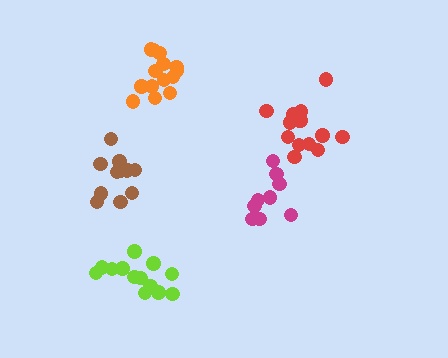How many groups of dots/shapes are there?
There are 5 groups.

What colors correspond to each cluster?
The clusters are colored: lime, brown, magenta, red, orange.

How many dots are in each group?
Group 1: 14 dots, Group 2: 12 dots, Group 3: 9 dots, Group 4: 14 dots, Group 5: 14 dots (63 total).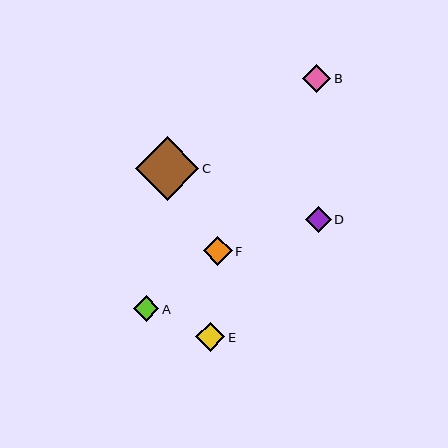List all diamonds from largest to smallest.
From largest to smallest: C, E, F, B, D, A.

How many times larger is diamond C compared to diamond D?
Diamond C is approximately 2.4 times the size of diamond D.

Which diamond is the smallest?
Diamond A is the smallest with a size of approximately 26 pixels.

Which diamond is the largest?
Diamond C is the largest with a size of approximately 64 pixels.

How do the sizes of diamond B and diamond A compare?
Diamond B and diamond A are approximately the same size.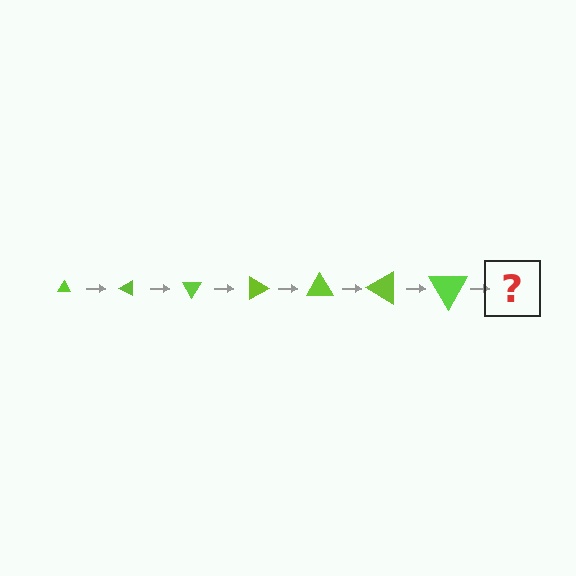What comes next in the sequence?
The next element should be a triangle, larger than the previous one and rotated 210 degrees from the start.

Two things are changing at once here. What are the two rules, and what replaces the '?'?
The two rules are that the triangle grows larger each step and it rotates 30 degrees each step. The '?' should be a triangle, larger than the previous one and rotated 210 degrees from the start.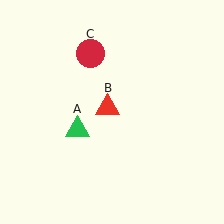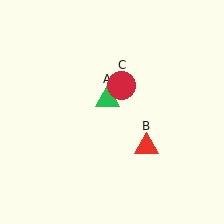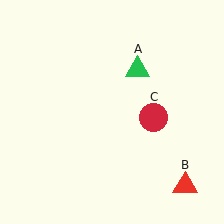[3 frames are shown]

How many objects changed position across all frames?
3 objects changed position: green triangle (object A), red triangle (object B), red circle (object C).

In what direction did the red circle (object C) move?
The red circle (object C) moved down and to the right.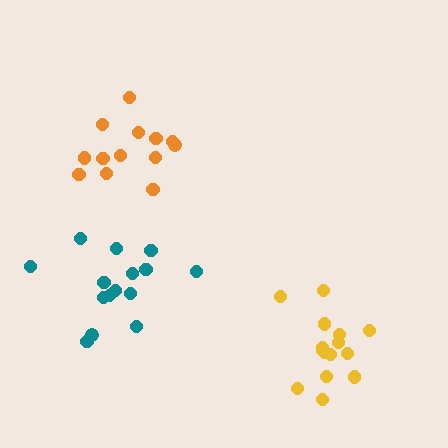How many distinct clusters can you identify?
There are 3 distinct clusters.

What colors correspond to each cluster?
The clusters are colored: orange, yellow, teal.